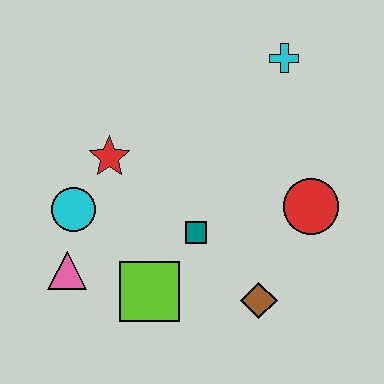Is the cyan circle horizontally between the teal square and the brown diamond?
No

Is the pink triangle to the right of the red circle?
No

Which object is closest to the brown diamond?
The teal square is closest to the brown diamond.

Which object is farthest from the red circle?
The pink triangle is farthest from the red circle.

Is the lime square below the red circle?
Yes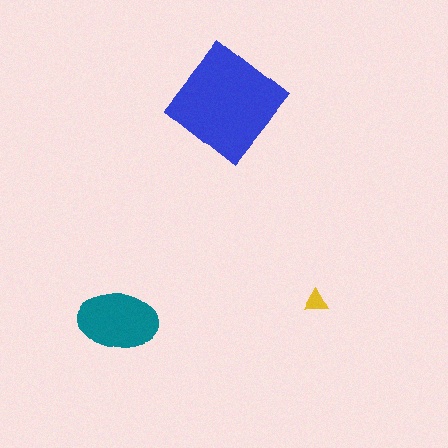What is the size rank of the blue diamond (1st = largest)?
1st.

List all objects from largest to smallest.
The blue diamond, the teal ellipse, the yellow triangle.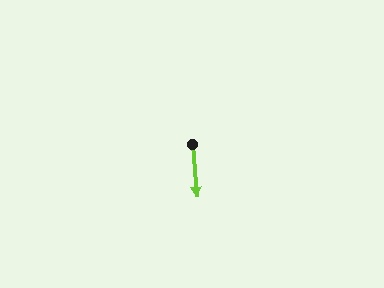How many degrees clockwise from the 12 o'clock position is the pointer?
Approximately 175 degrees.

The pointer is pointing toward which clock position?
Roughly 6 o'clock.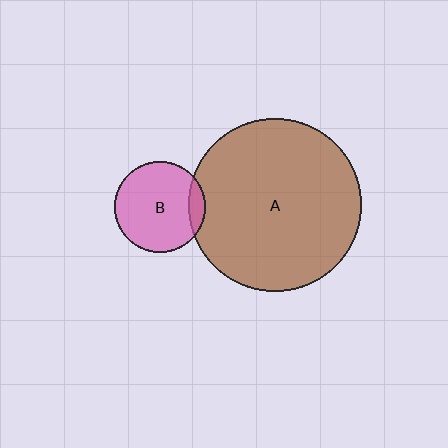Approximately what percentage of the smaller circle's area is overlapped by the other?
Approximately 10%.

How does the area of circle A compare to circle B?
Approximately 3.7 times.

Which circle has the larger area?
Circle A (brown).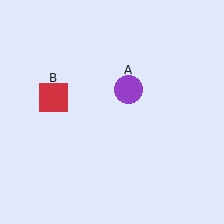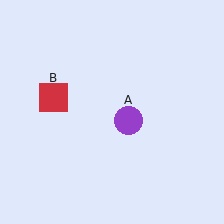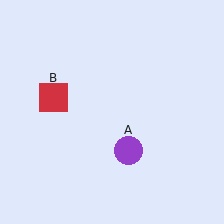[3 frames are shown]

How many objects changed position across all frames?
1 object changed position: purple circle (object A).